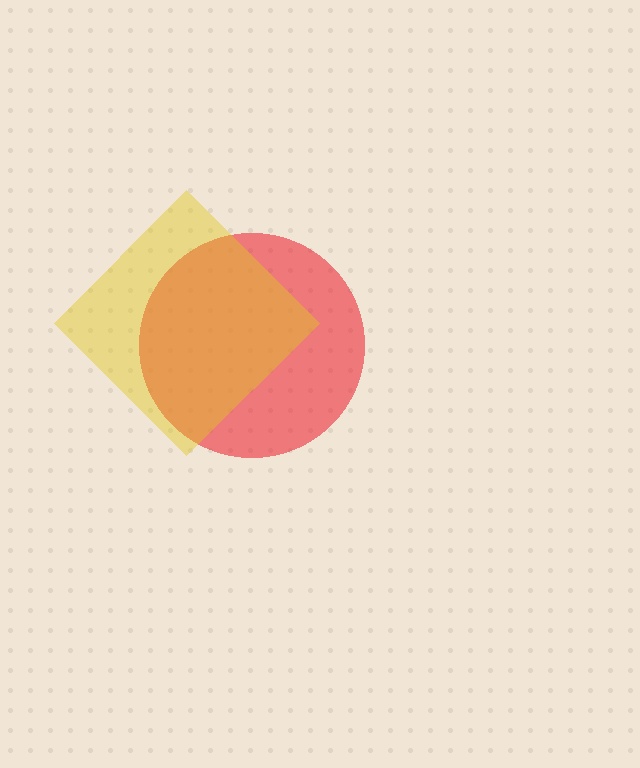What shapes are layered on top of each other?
The layered shapes are: a red circle, a yellow diamond.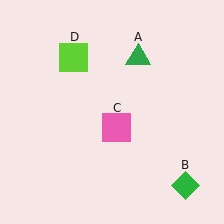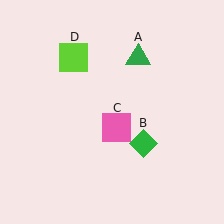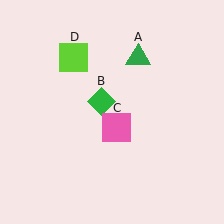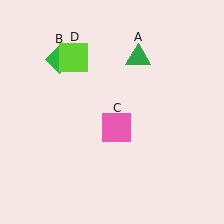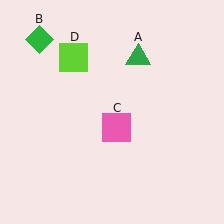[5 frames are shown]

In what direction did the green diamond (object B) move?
The green diamond (object B) moved up and to the left.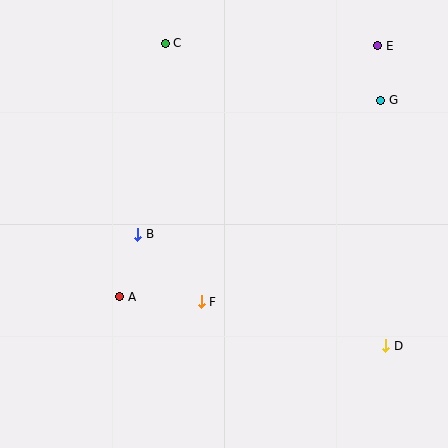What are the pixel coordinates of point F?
Point F is at (201, 302).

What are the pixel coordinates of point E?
Point E is at (378, 46).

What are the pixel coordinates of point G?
Point G is at (381, 100).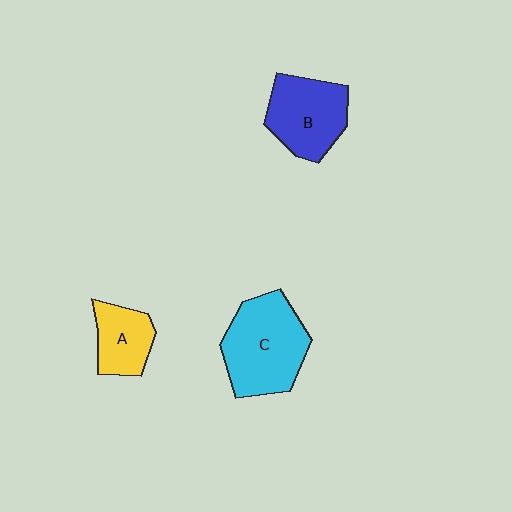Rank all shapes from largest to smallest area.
From largest to smallest: C (cyan), B (blue), A (yellow).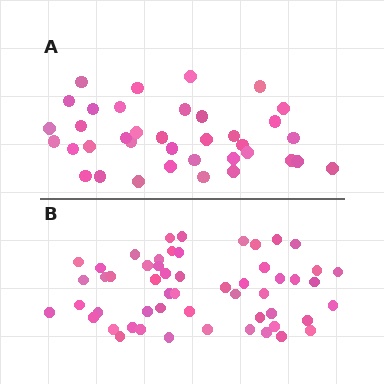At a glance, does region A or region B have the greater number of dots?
Region B (the bottom region) has more dots.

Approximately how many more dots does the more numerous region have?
Region B has approximately 15 more dots than region A.